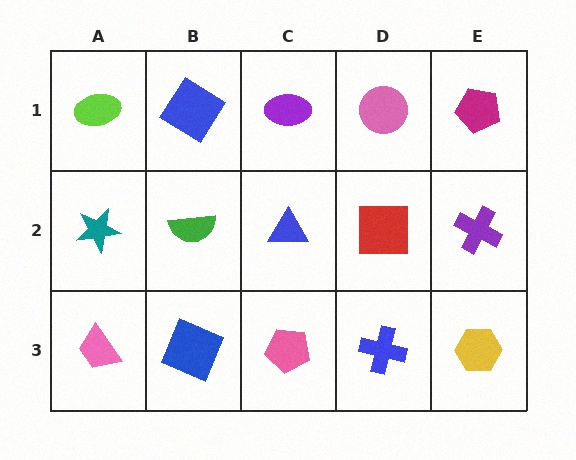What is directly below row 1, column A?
A teal star.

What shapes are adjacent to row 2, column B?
A blue diamond (row 1, column B), a blue square (row 3, column B), a teal star (row 2, column A), a blue triangle (row 2, column C).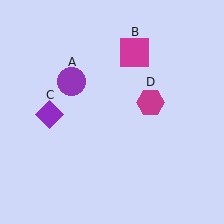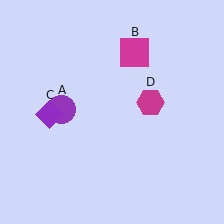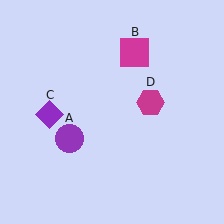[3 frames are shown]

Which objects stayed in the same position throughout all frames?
Magenta square (object B) and purple diamond (object C) and magenta hexagon (object D) remained stationary.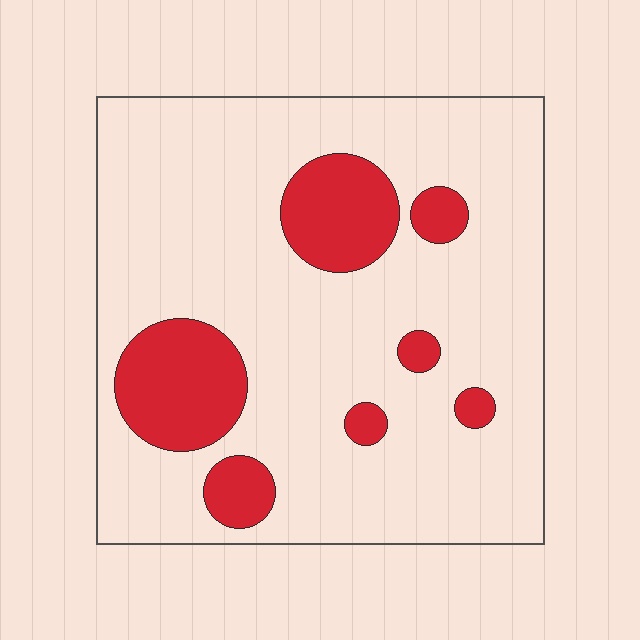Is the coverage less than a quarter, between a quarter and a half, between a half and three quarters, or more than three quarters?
Less than a quarter.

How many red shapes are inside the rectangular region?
7.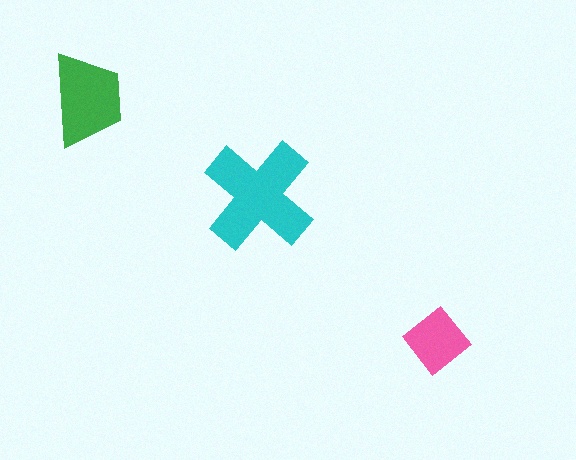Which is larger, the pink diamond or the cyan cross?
The cyan cross.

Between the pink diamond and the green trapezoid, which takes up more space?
The green trapezoid.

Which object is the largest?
The cyan cross.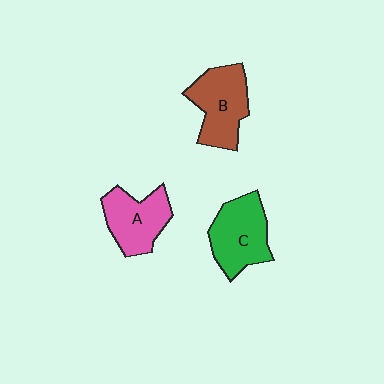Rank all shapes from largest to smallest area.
From largest to smallest: C (green), B (brown), A (pink).